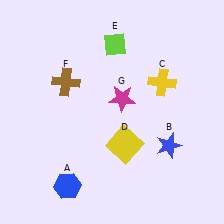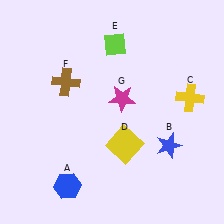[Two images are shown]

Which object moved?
The yellow cross (C) moved right.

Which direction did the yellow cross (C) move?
The yellow cross (C) moved right.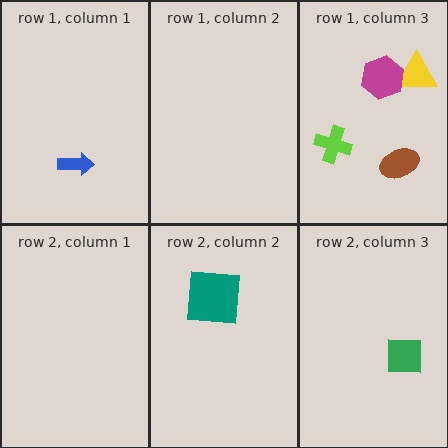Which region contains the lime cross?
The row 1, column 3 region.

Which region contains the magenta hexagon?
The row 1, column 3 region.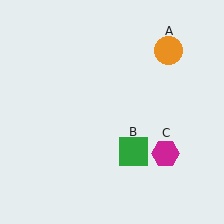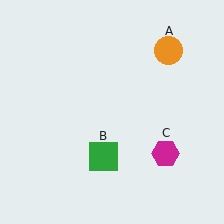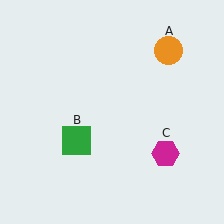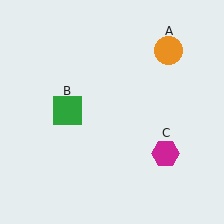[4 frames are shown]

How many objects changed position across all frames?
1 object changed position: green square (object B).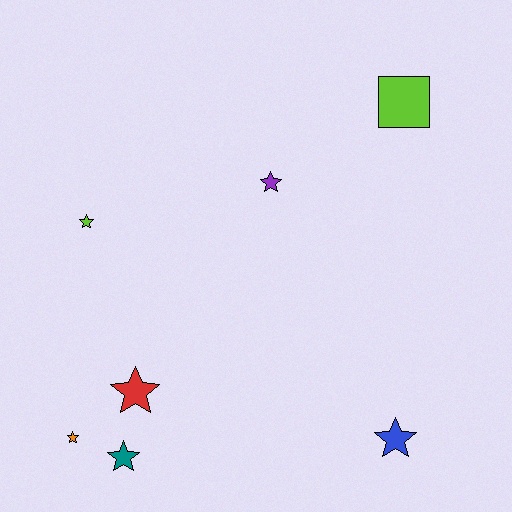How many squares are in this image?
There is 1 square.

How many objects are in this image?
There are 7 objects.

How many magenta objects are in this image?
There are no magenta objects.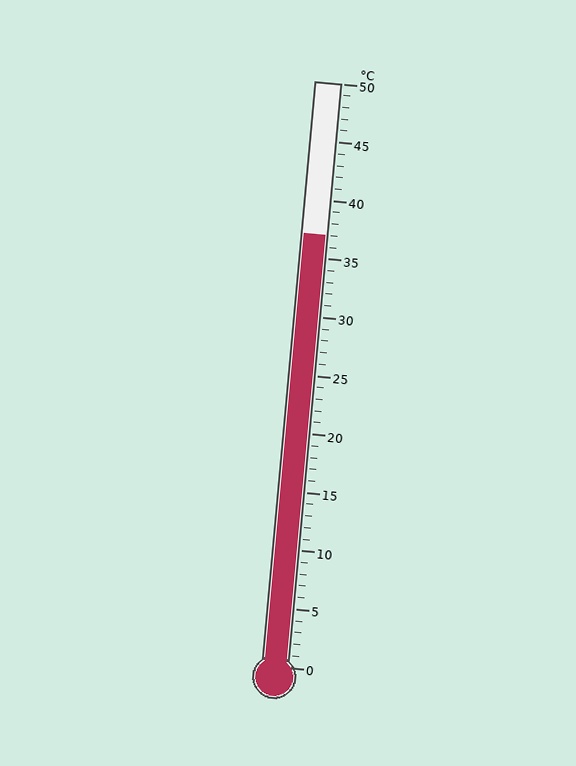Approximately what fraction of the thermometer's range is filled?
The thermometer is filled to approximately 75% of its range.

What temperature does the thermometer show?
The thermometer shows approximately 37°C.